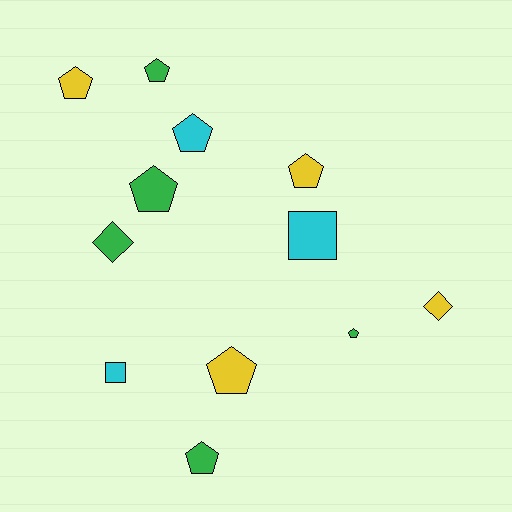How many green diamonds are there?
There is 1 green diamond.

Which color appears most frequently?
Green, with 5 objects.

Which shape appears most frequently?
Pentagon, with 8 objects.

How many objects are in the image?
There are 12 objects.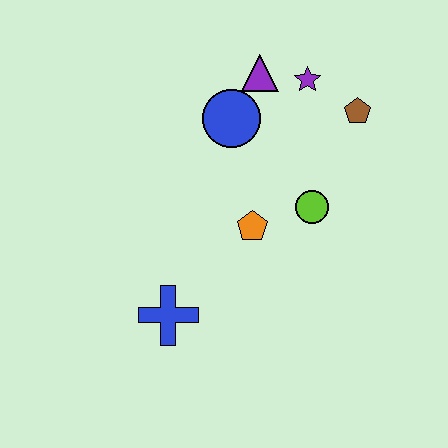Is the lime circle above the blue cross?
Yes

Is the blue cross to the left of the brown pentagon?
Yes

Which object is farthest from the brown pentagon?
The blue cross is farthest from the brown pentagon.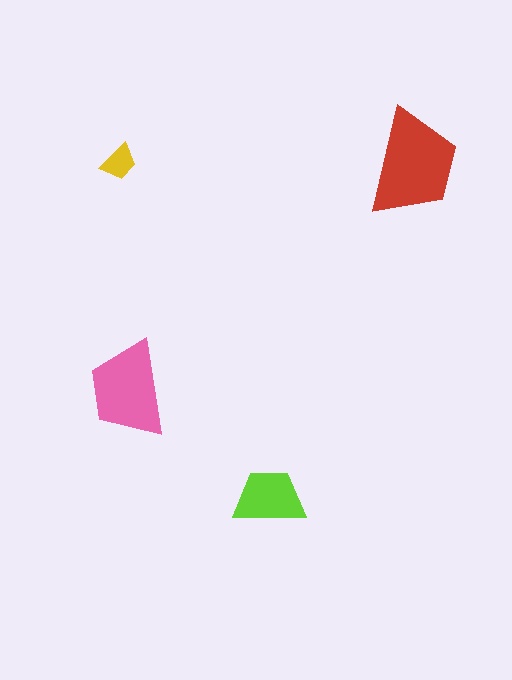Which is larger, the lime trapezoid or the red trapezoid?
The red one.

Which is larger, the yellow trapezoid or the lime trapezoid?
The lime one.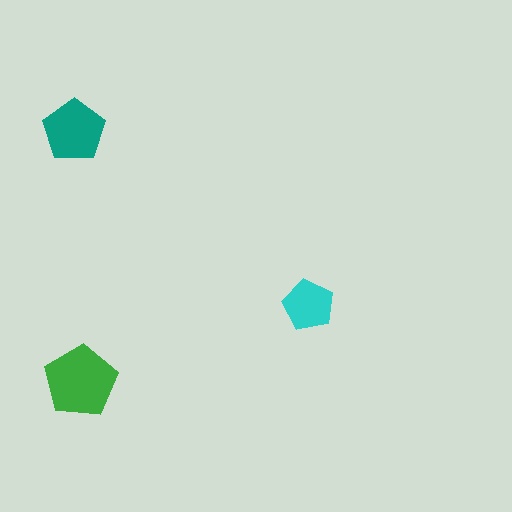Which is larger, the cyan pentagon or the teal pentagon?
The teal one.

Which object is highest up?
The teal pentagon is topmost.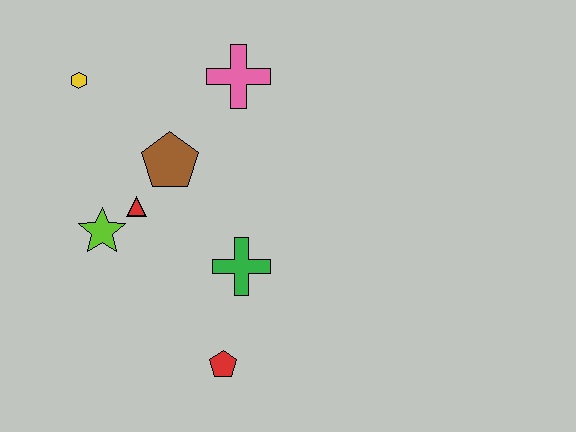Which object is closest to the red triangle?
The lime star is closest to the red triangle.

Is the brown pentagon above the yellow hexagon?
No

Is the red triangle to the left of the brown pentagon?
Yes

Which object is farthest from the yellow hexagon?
The red pentagon is farthest from the yellow hexagon.